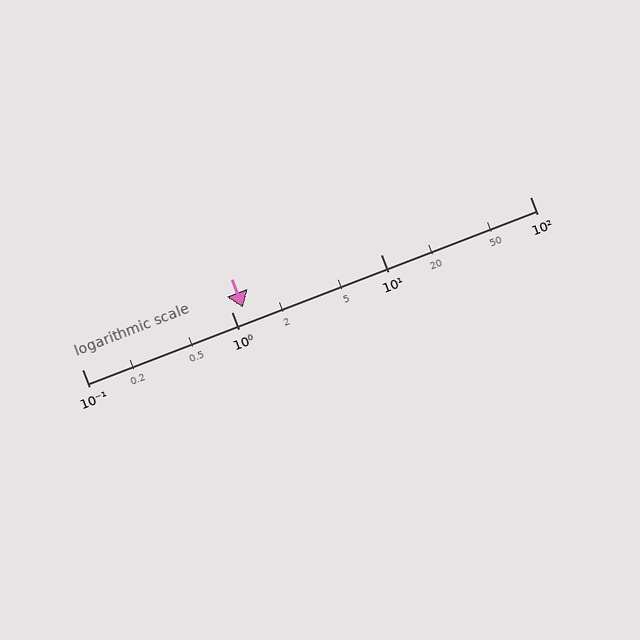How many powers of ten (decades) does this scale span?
The scale spans 3 decades, from 0.1 to 100.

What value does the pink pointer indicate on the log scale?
The pointer indicates approximately 1.2.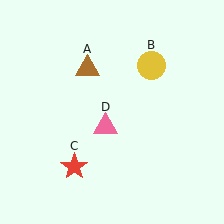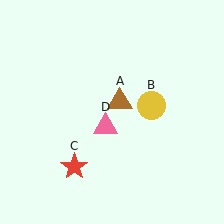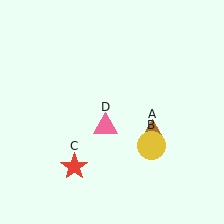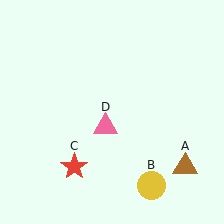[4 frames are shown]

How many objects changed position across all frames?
2 objects changed position: brown triangle (object A), yellow circle (object B).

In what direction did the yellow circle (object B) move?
The yellow circle (object B) moved down.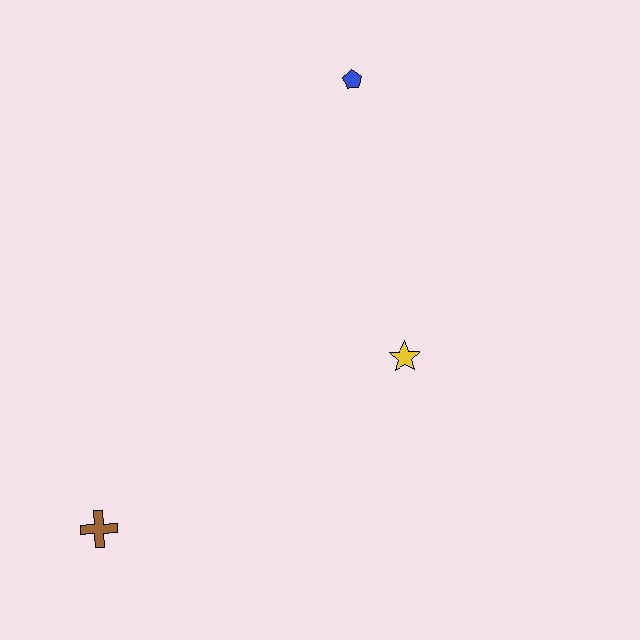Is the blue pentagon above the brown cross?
Yes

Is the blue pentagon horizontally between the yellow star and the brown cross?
Yes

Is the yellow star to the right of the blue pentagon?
Yes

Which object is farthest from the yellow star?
The brown cross is farthest from the yellow star.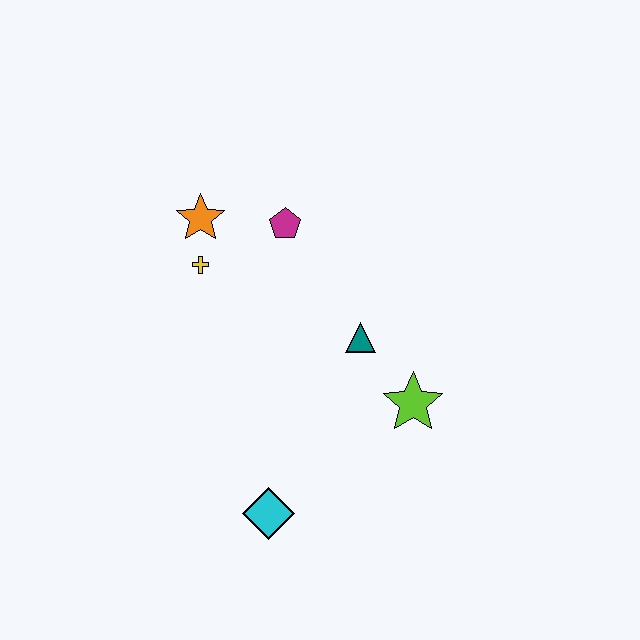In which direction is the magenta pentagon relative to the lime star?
The magenta pentagon is above the lime star.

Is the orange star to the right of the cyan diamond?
No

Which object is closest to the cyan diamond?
The lime star is closest to the cyan diamond.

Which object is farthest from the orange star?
The cyan diamond is farthest from the orange star.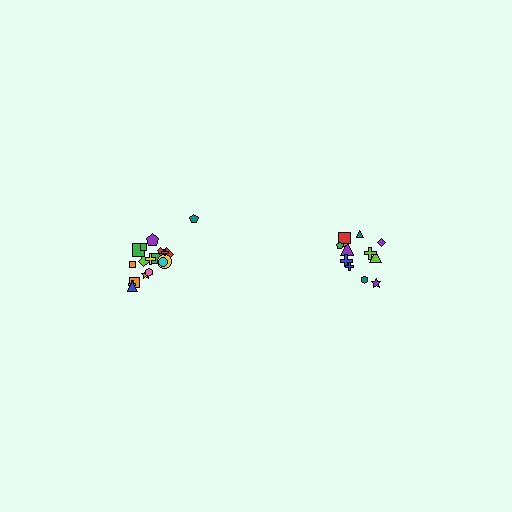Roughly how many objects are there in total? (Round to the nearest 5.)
Roughly 30 objects in total.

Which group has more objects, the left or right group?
The left group.